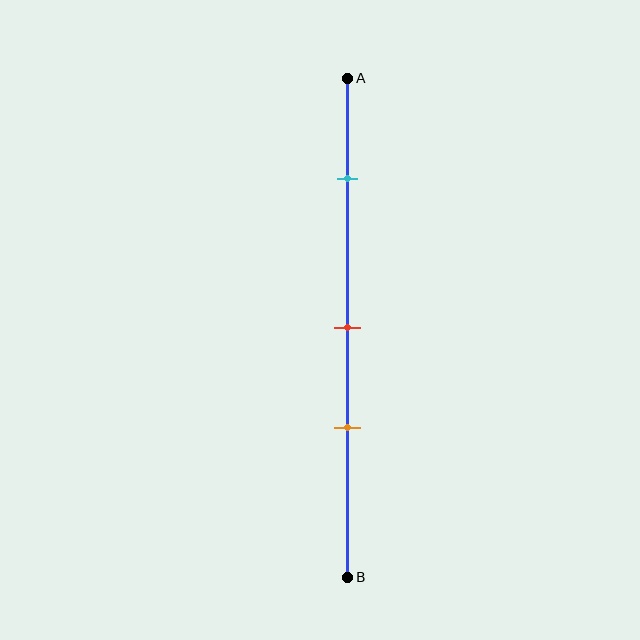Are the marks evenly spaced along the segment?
No, the marks are not evenly spaced.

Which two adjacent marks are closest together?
The red and orange marks are the closest adjacent pair.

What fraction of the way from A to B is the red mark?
The red mark is approximately 50% (0.5) of the way from A to B.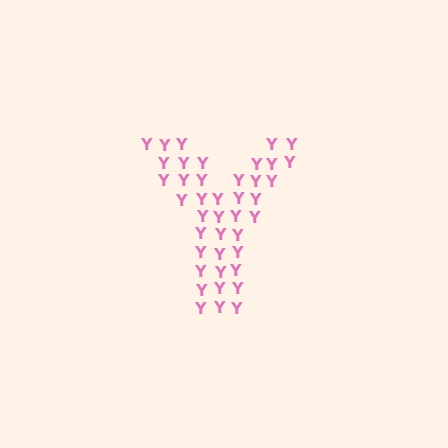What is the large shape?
The large shape is the letter Y.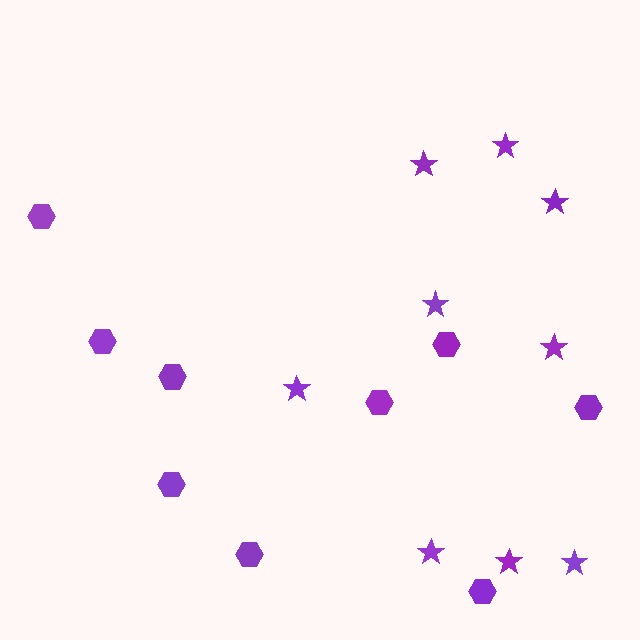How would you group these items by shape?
There are 2 groups: one group of stars (9) and one group of hexagons (9).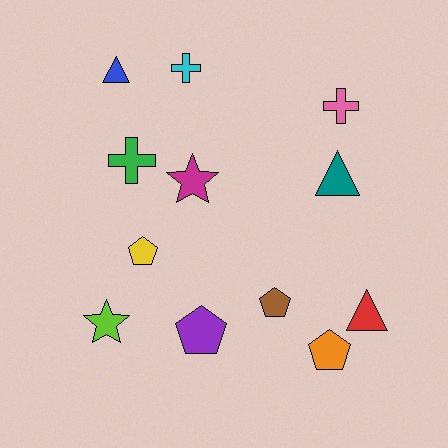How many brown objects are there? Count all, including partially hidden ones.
There is 1 brown object.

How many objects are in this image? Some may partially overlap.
There are 12 objects.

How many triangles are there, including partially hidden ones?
There are 3 triangles.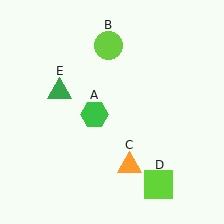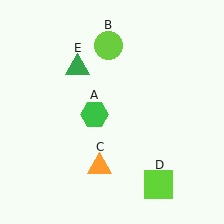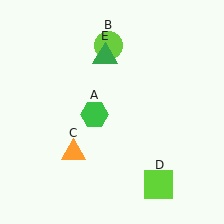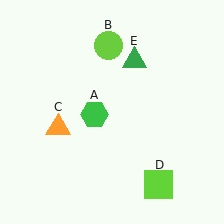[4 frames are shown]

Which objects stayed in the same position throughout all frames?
Green hexagon (object A) and lime circle (object B) and lime square (object D) remained stationary.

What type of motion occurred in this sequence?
The orange triangle (object C), green triangle (object E) rotated clockwise around the center of the scene.